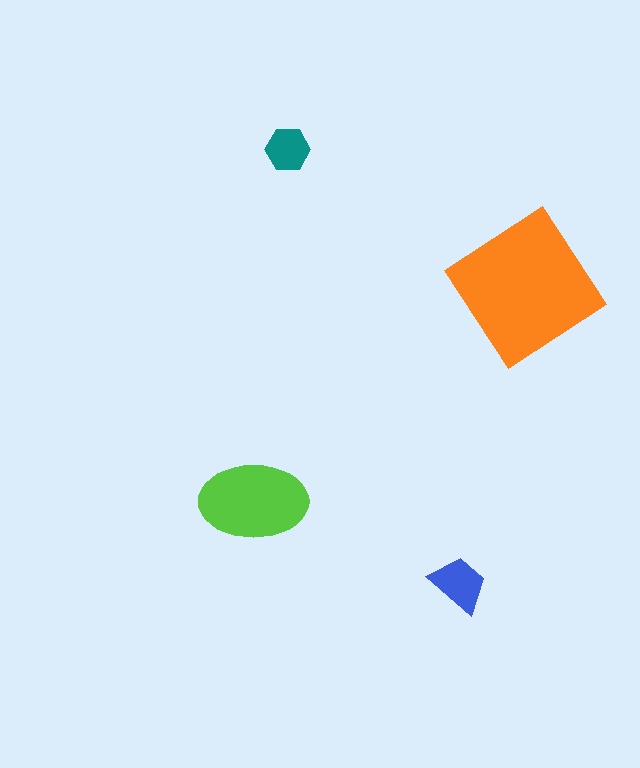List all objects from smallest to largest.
The teal hexagon, the blue trapezoid, the lime ellipse, the orange diamond.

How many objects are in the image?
There are 4 objects in the image.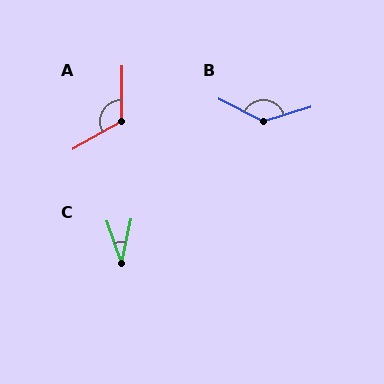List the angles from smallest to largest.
C (32°), A (120°), B (136°).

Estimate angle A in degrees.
Approximately 120 degrees.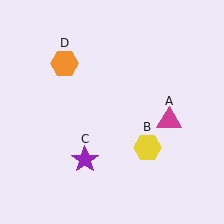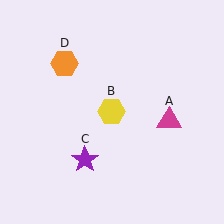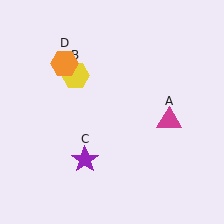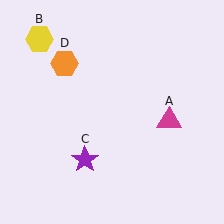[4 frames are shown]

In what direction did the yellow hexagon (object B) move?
The yellow hexagon (object B) moved up and to the left.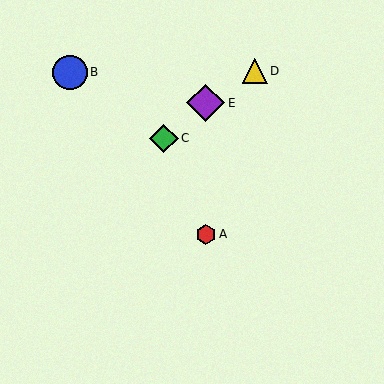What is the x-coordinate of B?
Object B is at x≈70.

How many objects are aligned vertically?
2 objects (A, E) are aligned vertically.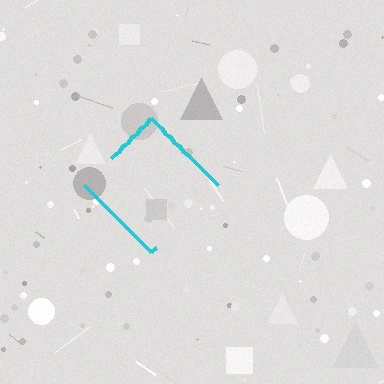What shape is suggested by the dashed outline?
The dashed outline suggests a diamond.